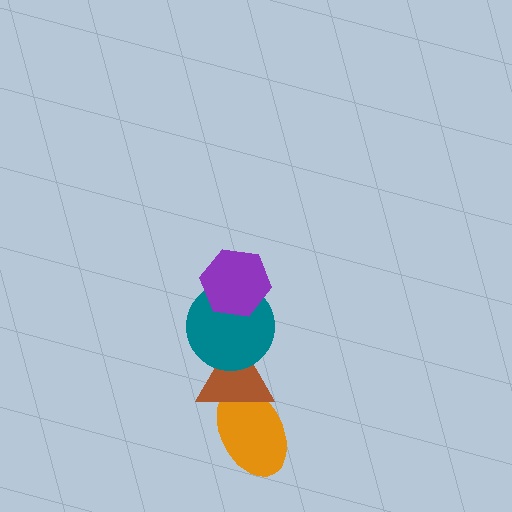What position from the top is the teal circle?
The teal circle is 2nd from the top.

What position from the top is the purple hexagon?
The purple hexagon is 1st from the top.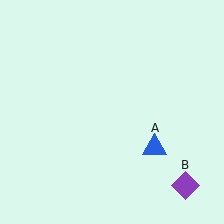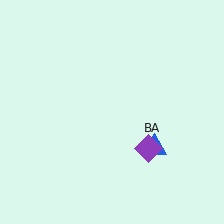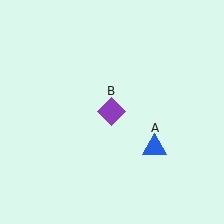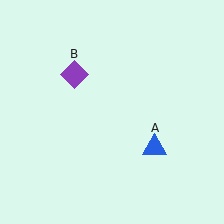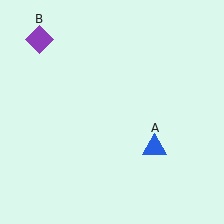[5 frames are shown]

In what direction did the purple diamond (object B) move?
The purple diamond (object B) moved up and to the left.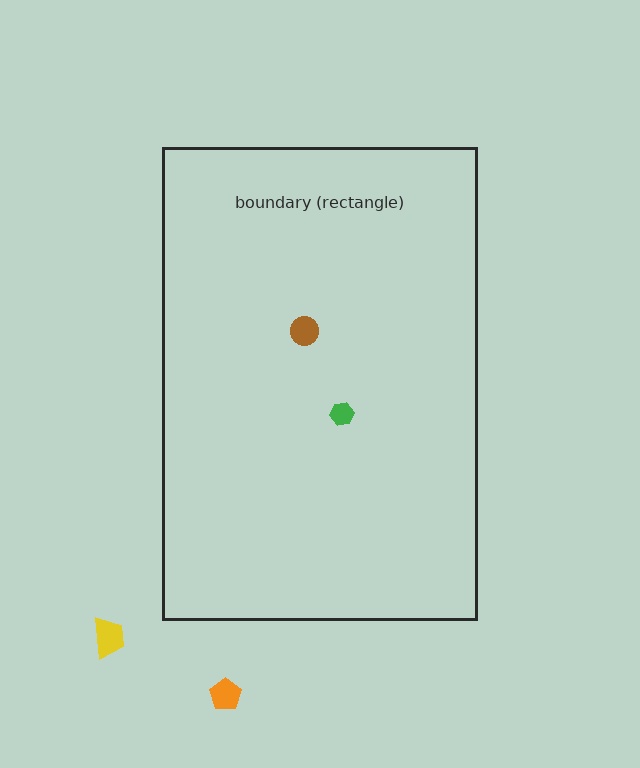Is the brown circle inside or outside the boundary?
Inside.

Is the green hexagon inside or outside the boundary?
Inside.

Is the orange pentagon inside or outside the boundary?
Outside.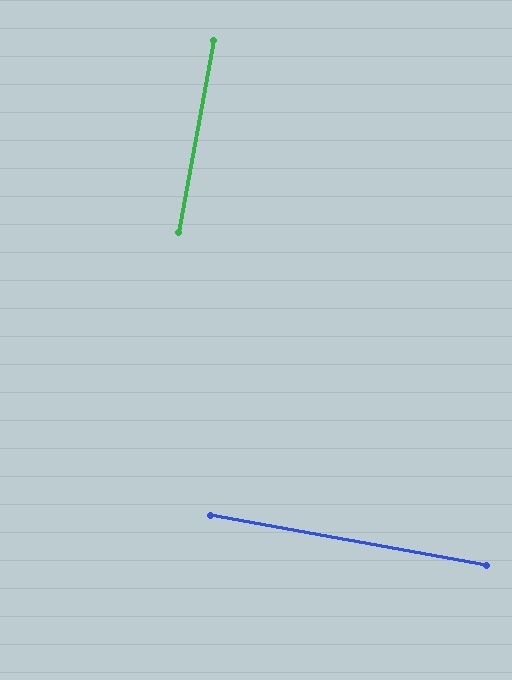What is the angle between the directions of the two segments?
Approximately 90 degrees.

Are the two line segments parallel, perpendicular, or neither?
Perpendicular — they meet at approximately 90°.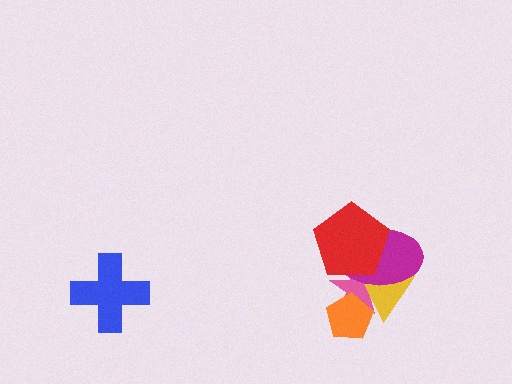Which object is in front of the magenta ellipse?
The red pentagon is in front of the magenta ellipse.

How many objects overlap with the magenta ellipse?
3 objects overlap with the magenta ellipse.